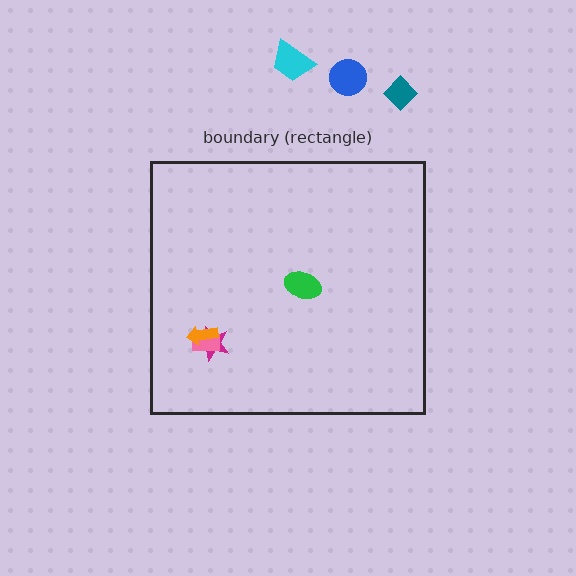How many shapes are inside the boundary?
4 inside, 3 outside.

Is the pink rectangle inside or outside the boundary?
Inside.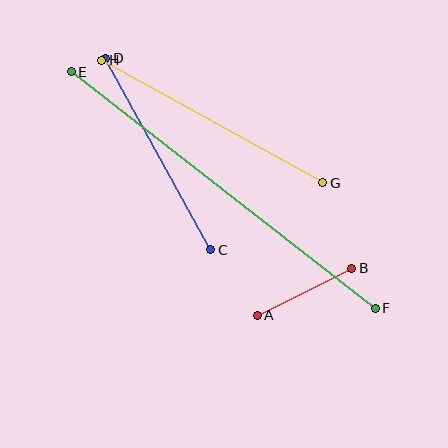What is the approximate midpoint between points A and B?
The midpoint is at approximately (305, 292) pixels.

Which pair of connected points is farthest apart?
Points E and F are farthest apart.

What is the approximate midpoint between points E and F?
The midpoint is at approximately (223, 190) pixels.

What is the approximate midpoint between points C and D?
The midpoint is at approximately (158, 154) pixels.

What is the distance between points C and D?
The distance is approximately 218 pixels.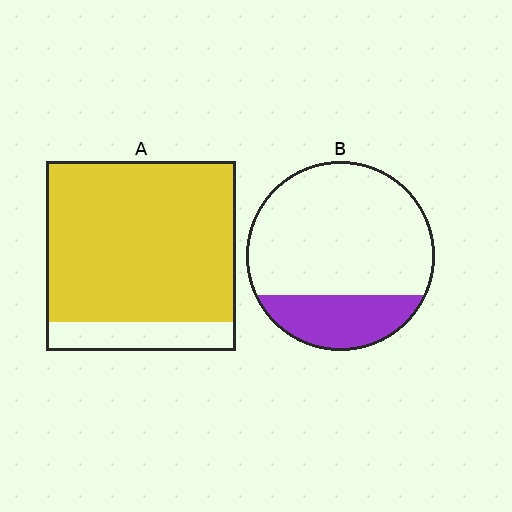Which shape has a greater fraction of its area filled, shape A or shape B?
Shape A.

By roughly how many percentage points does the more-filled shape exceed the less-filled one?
By roughly 60 percentage points (A over B).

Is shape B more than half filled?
No.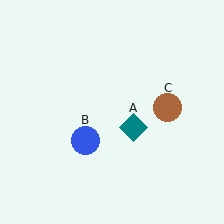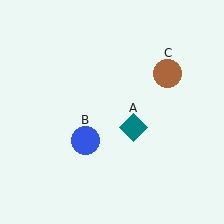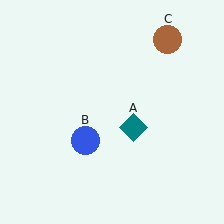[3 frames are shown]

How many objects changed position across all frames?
1 object changed position: brown circle (object C).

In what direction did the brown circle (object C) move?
The brown circle (object C) moved up.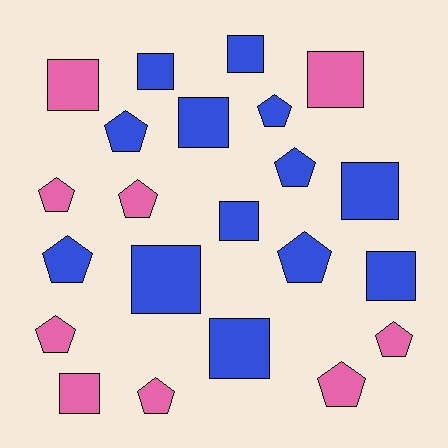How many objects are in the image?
There are 22 objects.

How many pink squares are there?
There are 3 pink squares.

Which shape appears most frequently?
Pentagon, with 11 objects.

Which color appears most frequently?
Blue, with 13 objects.